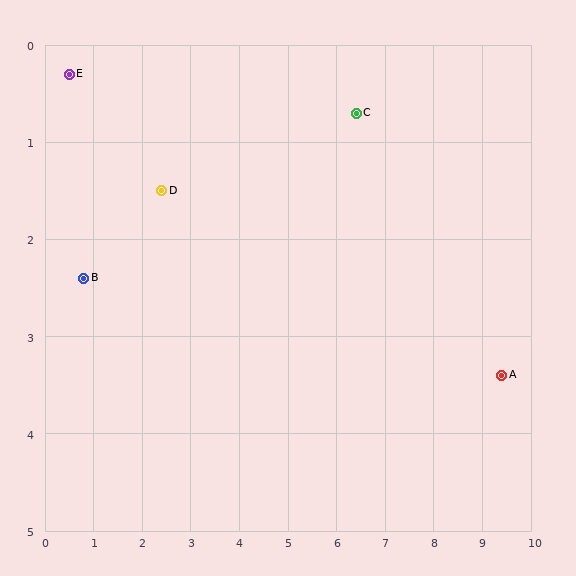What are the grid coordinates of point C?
Point C is at approximately (6.4, 0.7).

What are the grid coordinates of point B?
Point B is at approximately (0.8, 2.4).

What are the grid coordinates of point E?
Point E is at approximately (0.5, 0.3).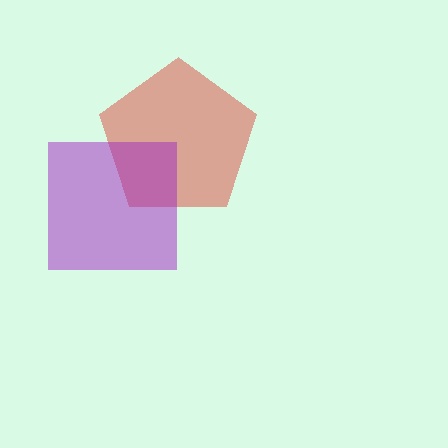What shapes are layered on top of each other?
The layered shapes are: a red pentagon, a purple square.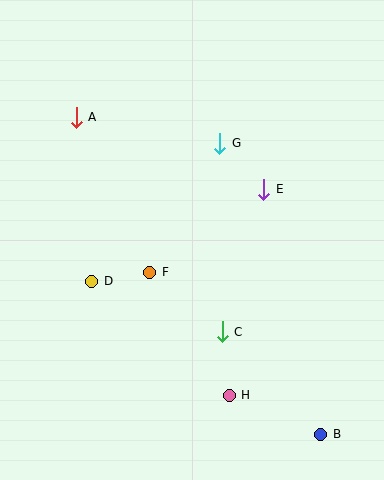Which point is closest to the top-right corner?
Point G is closest to the top-right corner.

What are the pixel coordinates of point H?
Point H is at (229, 395).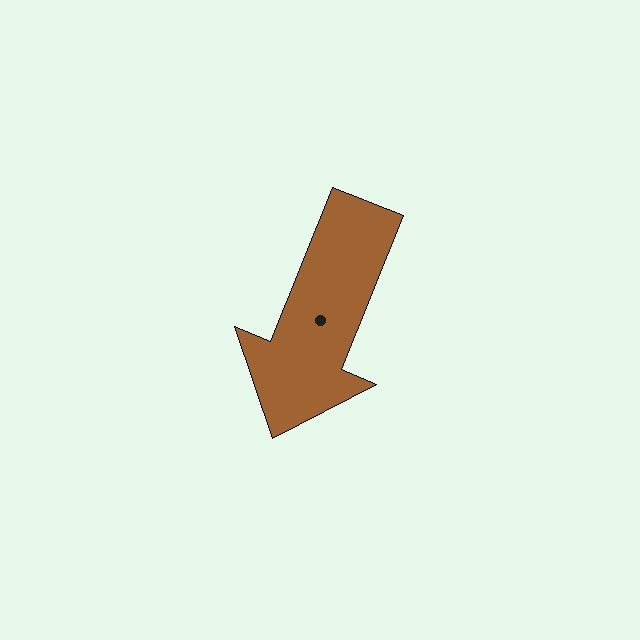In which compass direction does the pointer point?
South.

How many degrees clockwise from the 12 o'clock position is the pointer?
Approximately 202 degrees.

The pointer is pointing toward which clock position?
Roughly 7 o'clock.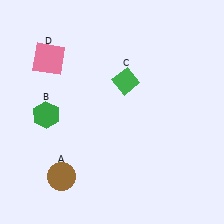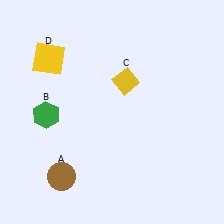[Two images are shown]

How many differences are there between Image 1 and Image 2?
There are 2 differences between the two images.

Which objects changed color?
C changed from green to yellow. D changed from pink to yellow.